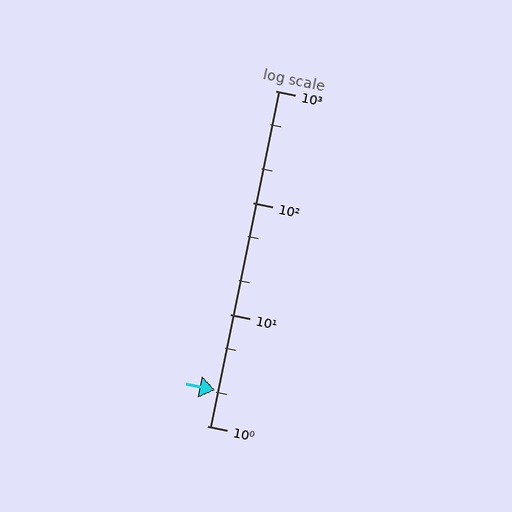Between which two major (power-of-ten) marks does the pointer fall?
The pointer is between 1 and 10.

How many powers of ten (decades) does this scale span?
The scale spans 3 decades, from 1 to 1000.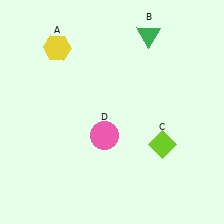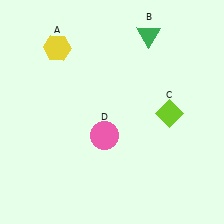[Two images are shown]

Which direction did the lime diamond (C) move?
The lime diamond (C) moved up.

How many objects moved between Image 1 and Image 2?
1 object moved between the two images.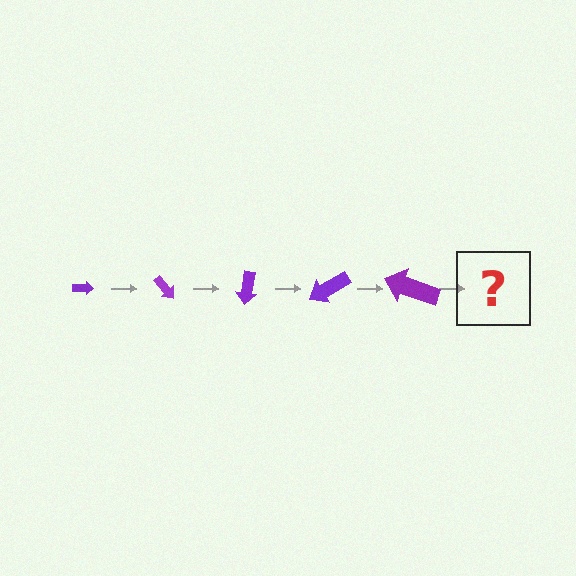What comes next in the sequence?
The next element should be an arrow, larger than the previous one and rotated 250 degrees from the start.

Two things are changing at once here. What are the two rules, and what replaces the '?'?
The two rules are that the arrow grows larger each step and it rotates 50 degrees each step. The '?' should be an arrow, larger than the previous one and rotated 250 degrees from the start.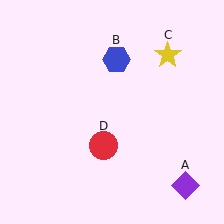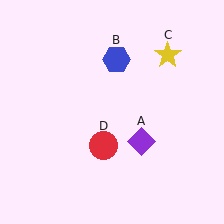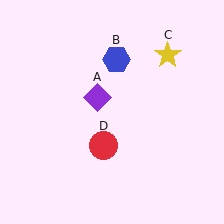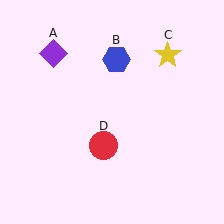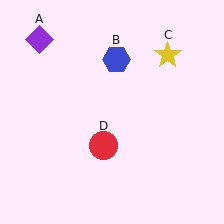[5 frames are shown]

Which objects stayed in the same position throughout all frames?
Blue hexagon (object B) and yellow star (object C) and red circle (object D) remained stationary.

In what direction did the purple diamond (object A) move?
The purple diamond (object A) moved up and to the left.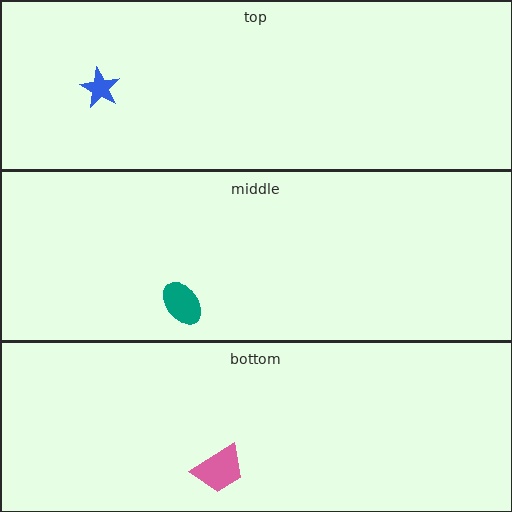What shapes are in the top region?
The blue star.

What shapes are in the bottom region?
The pink trapezoid.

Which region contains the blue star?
The top region.